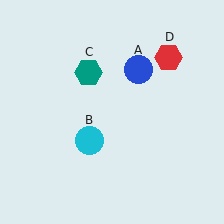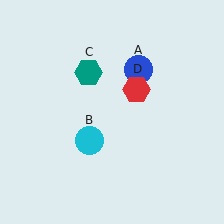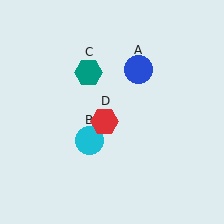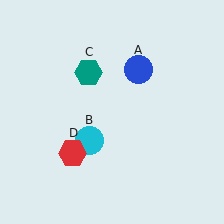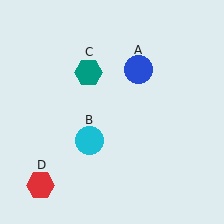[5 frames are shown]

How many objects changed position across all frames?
1 object changed position: red hexagon (object D).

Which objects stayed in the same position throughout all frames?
Blue circle (object A) and cyan circle (object B) and teal hexagon (object C) remained stationary.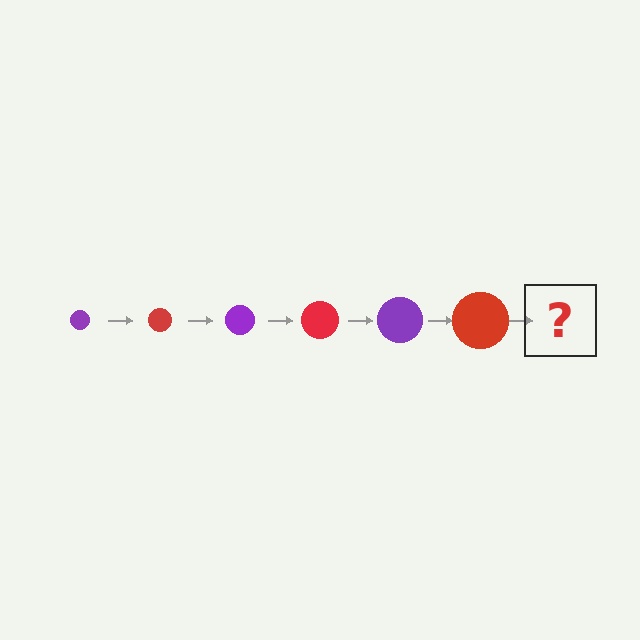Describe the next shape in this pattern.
It should be a purple circle, larger than the previous one.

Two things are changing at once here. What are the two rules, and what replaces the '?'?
The two rules are that the circle grows larger each step and the color cycles through purple and red. The '?' should be a purple circle, larger than the previous one.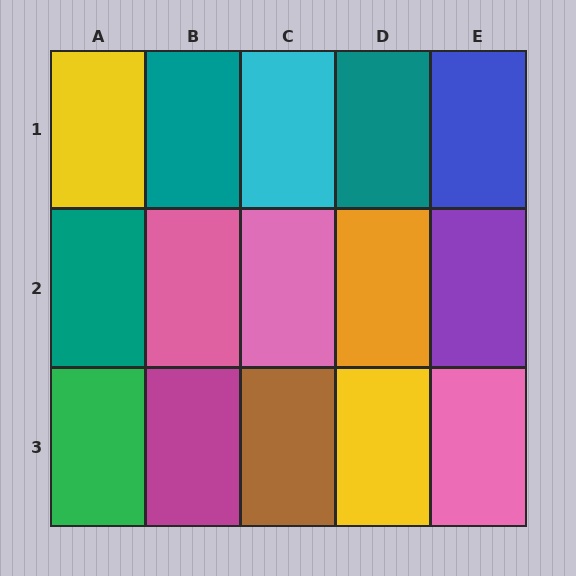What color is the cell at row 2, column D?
Orange.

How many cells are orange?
1 cell is orange.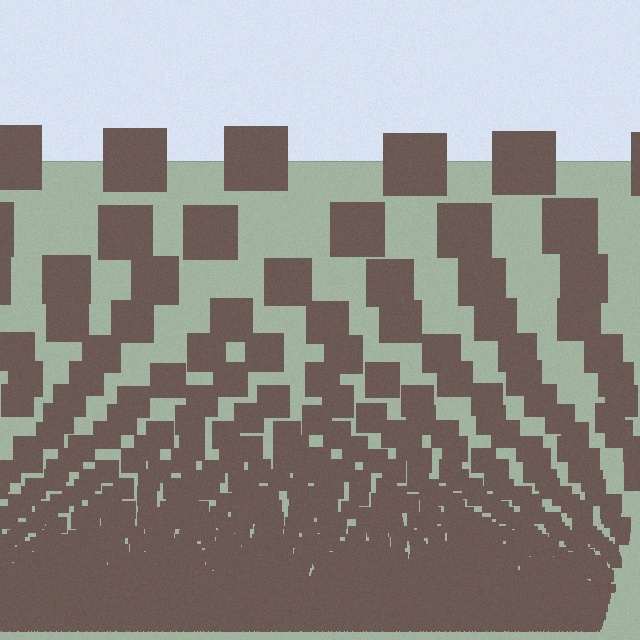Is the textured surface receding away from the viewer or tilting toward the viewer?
The surface appears to tilt toward the viewer. Texture elements get larger and sparser toward the top.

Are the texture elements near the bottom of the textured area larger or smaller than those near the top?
Smaller. The gradient is inverted — elements near the bottom are smaller and denser.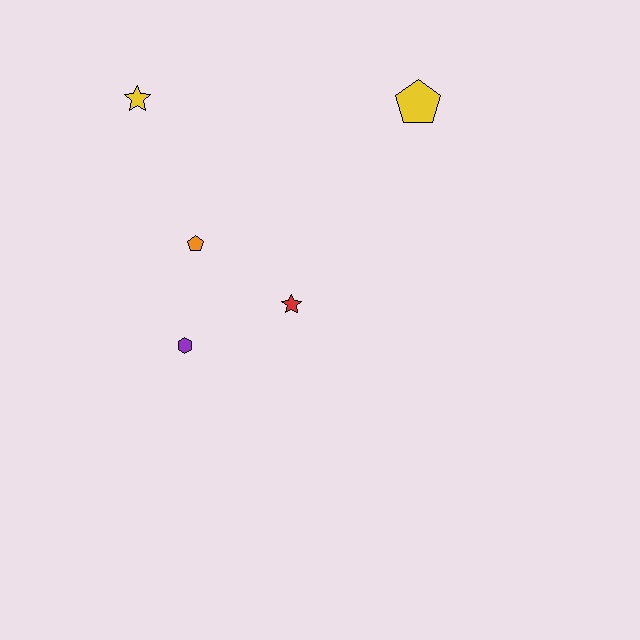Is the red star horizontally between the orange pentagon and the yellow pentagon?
Yes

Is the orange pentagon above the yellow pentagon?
No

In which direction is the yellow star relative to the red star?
The yellow star is above the red star.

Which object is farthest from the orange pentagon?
The yellow pentagon is farthest from the orange pentagon.